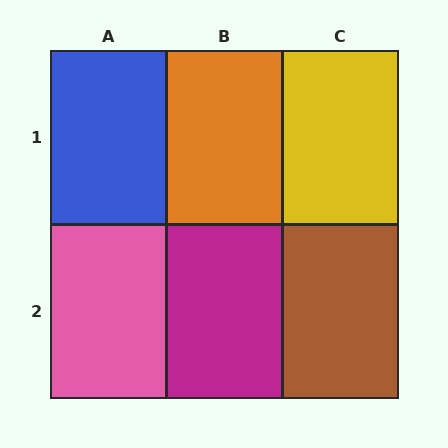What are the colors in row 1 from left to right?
Blue, orange, yellow.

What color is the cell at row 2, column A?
Pink.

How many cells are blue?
1 cell is blue.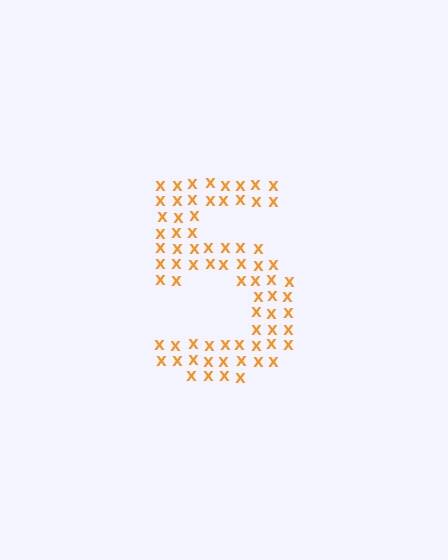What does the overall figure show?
The overall figure shows the digit 5.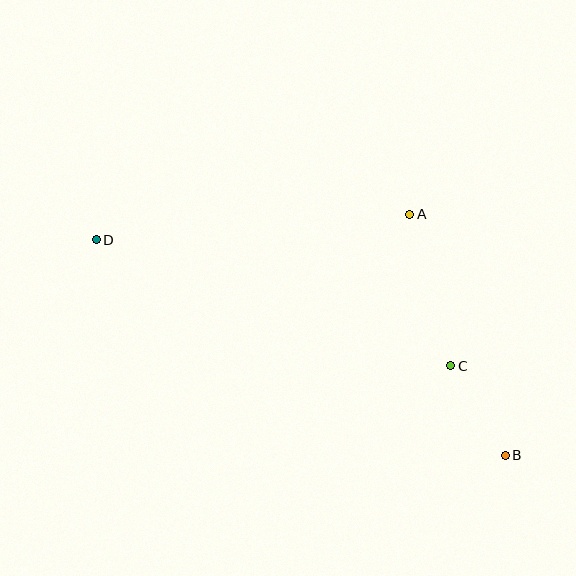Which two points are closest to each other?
Points B and C are closest to each other.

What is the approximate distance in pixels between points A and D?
The distance between A and D is approximately 315 pixels.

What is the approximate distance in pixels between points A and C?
The distance between A and C is approximately 157 pixels.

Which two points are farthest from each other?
Points B and D are farthest from each other.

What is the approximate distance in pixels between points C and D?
The distance between C and D is approximately 376 pixels.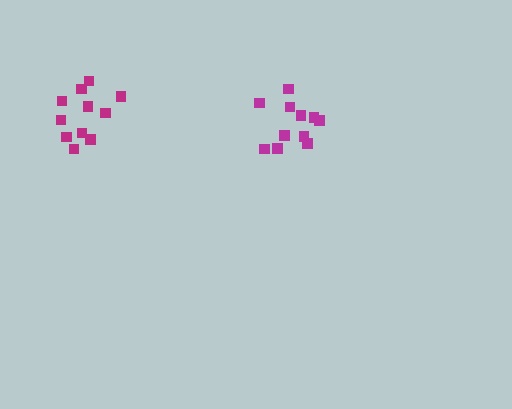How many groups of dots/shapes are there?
There are 2 groups.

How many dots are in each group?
Group 1: 11 dots, Group 2: 12 dots (23 total).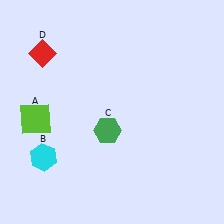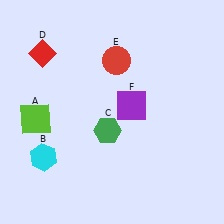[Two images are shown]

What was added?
A red circle (E), a purple square (F) were added in Image 2.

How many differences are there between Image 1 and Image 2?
There are 2 differences between the two images.